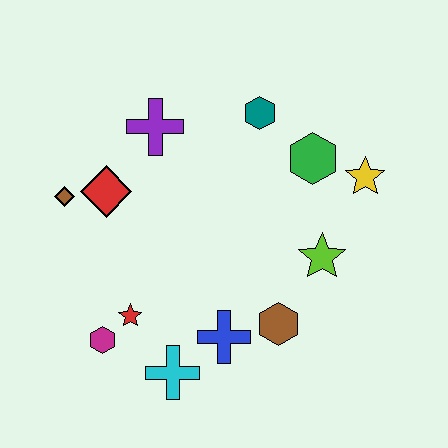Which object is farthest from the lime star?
The brown diamond is farthest from the lime star.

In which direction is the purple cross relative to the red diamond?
The purple cross is above the red diamond.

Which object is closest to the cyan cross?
The blue cross is closest to the cyan cross.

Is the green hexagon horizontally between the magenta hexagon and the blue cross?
No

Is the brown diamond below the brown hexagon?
No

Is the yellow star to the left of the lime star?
No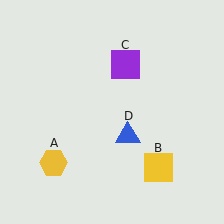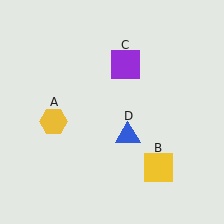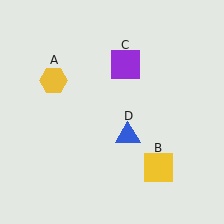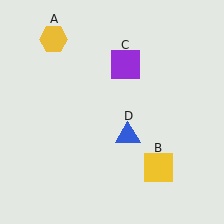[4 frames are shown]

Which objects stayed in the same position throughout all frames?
Yellow square (object B) and purple square (object C) and blue triangle (object D) remained stationary.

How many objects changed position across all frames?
1 object changed position: yellow hexagon (object A).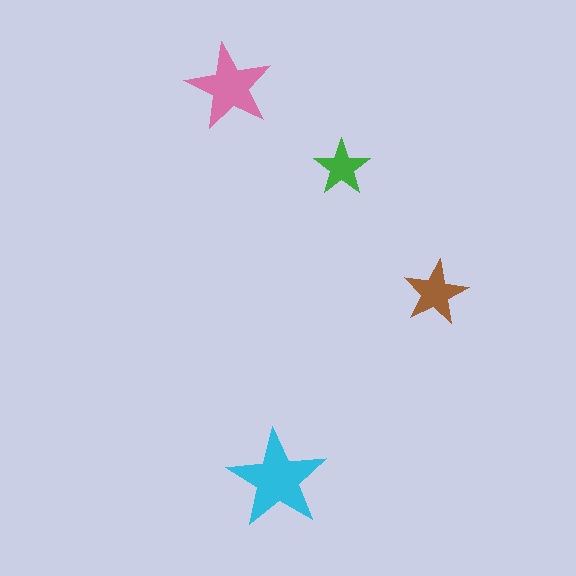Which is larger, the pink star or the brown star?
The pink one.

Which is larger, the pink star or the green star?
The pink one.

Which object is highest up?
The pink star is topmost.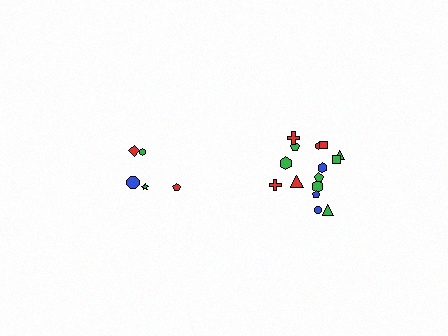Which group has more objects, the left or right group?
The right group.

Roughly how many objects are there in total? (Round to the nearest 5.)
Roughly 20 objects in total.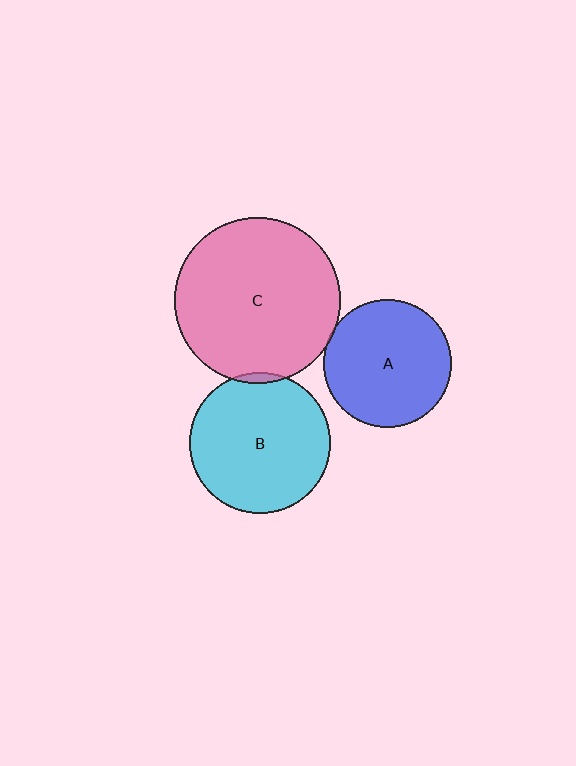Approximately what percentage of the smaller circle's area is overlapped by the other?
Approximately 5%.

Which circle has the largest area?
Circle C (pink).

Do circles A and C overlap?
Yes.